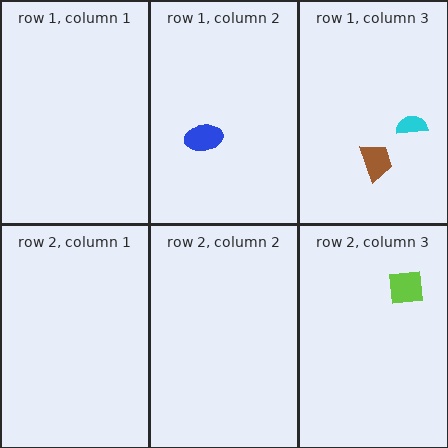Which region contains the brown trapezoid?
The row 1, column 3 region.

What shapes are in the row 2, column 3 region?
The lime square.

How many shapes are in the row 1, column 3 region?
2.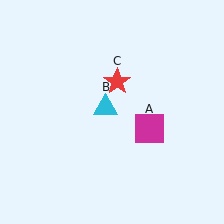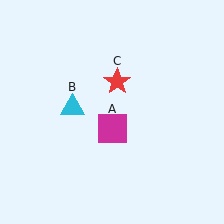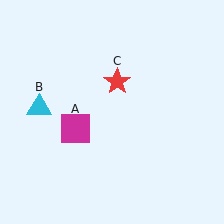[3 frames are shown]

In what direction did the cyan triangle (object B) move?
The cyan triangle (object B) moved left.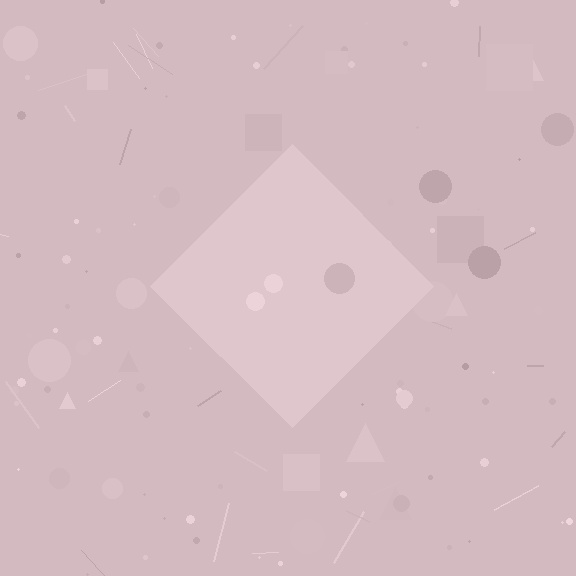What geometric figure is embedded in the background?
A diamond is embedded in the background.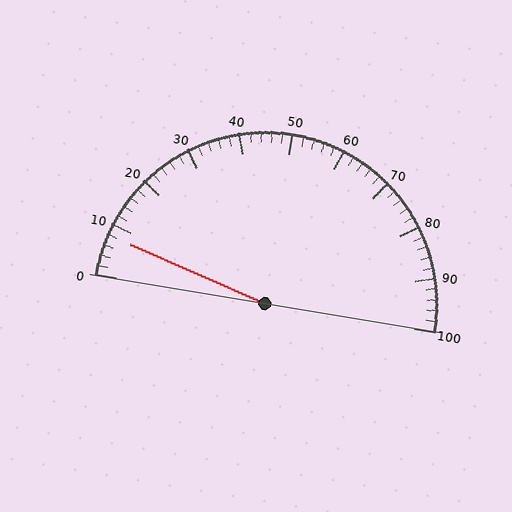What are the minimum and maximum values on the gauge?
The gauge ranges from 0 to 100.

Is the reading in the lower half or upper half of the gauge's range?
The reading is in the lower half of the range (0 to 100).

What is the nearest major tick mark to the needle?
The nearest major tick mark is 10.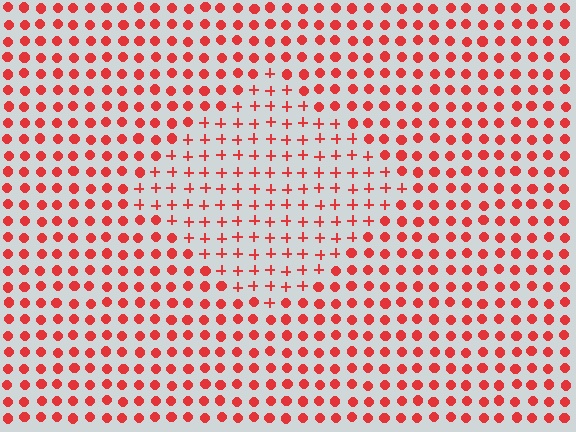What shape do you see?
I see a diamond.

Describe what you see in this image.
The image is filled with small red elements arranged in a uniform grid. A diamond-shaped region contains plus signs, while the surrounding area contains circles. The boundary is defined purely by the change in element shape.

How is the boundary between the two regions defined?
The boundary is defined by a change in element shape: plus signs inside vs. circles outside. All elements share the same color and spacing.